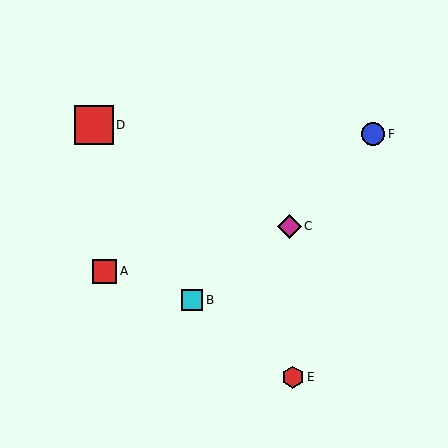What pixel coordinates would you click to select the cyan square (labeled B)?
Click at (192, 300) to select the cyan square B.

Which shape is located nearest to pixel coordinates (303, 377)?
The red hexagon (labeled E) at (293, 377) is nearest to that location.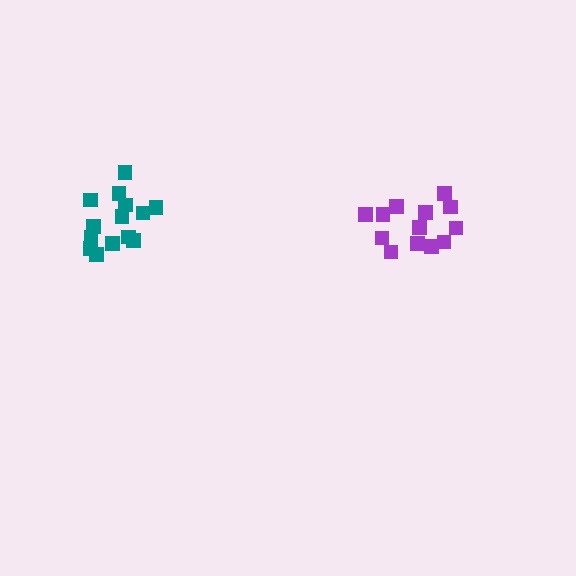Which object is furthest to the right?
The purple cluster is rightmost.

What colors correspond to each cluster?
The clusters are colored: teal, purple.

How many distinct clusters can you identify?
There are 2 distinct clusters.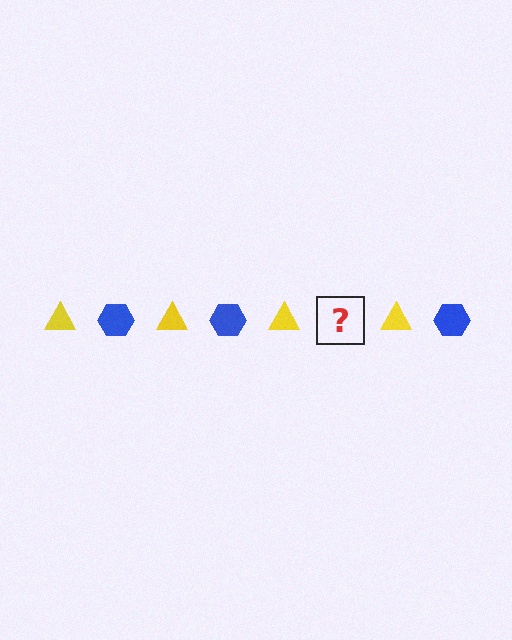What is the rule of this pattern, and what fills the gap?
The rule is that the pattern alternates between yellow triangle and blue hexagon. The gap should be filled with a blue hexagon.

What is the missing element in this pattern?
The missing element is a blue hexagon.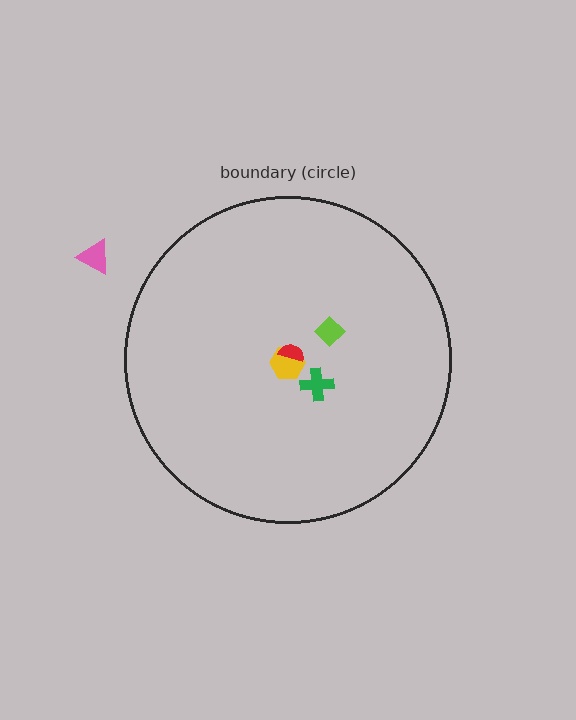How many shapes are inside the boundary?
4 inside, 1 outside.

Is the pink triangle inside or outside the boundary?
Outside.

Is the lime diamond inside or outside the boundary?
Inside.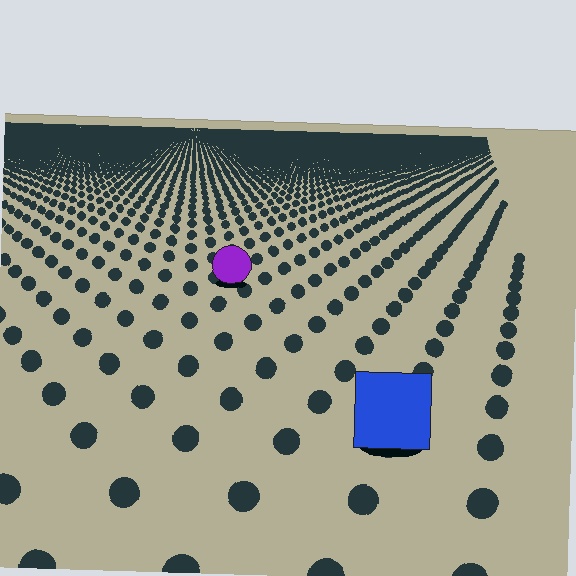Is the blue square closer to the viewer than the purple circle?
Yes. The blue square is closer — you can tell from the texture gradient: the ground texture is coarser near it.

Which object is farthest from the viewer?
The purple circle is farthest from the viewer. It appears smaller and the ground texture around it is denser.